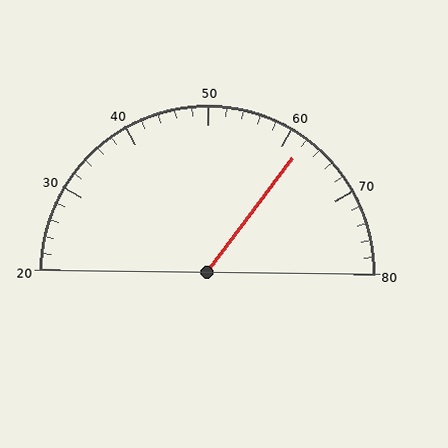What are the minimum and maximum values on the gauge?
The gauge ranges from 20 to 80.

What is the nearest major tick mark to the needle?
The nearest major tick mark is 60.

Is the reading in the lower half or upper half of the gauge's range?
The reading is in the upper half of the range (20 to 80).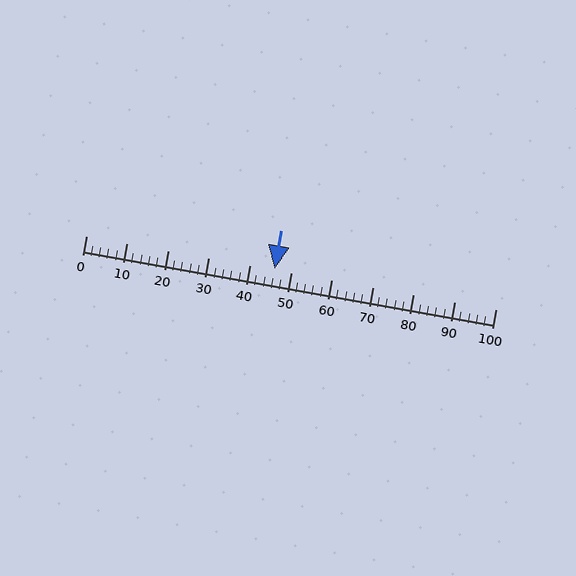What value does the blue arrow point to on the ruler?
The blue arrow points to approximately 46.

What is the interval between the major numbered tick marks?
The major tick marks are spaced 10 units apart.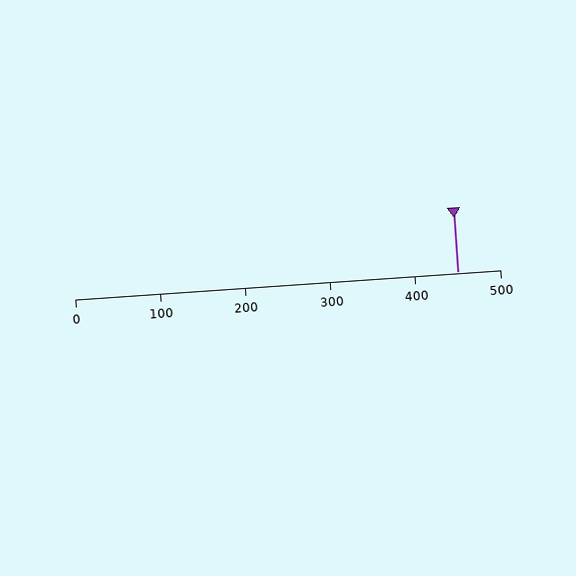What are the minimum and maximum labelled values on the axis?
The axis runs from 0 to 500.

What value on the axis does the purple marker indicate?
The marker indicates approximately 450.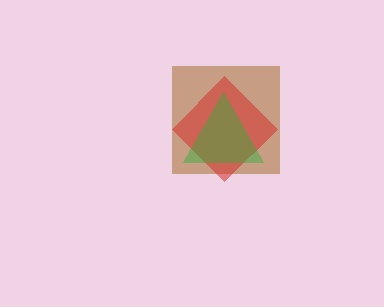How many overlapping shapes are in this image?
There are 3 overlapping shapes in the image.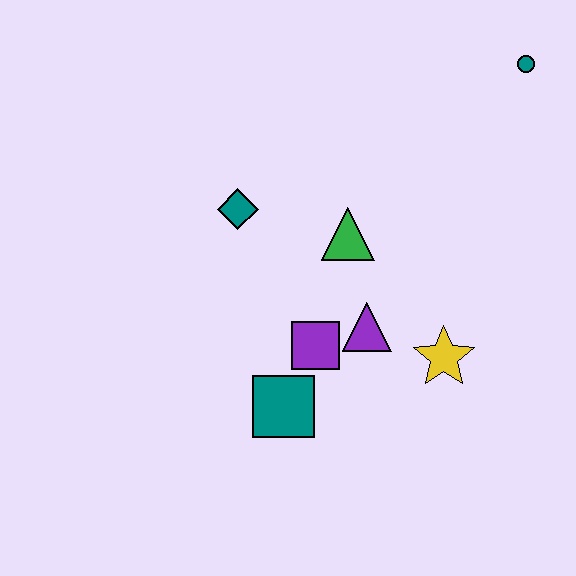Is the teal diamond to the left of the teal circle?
Yes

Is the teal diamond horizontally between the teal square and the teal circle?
No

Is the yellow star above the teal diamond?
No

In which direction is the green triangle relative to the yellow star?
The green triangle is above the yellow star.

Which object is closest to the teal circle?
The green triangle is closest to the teal circle.